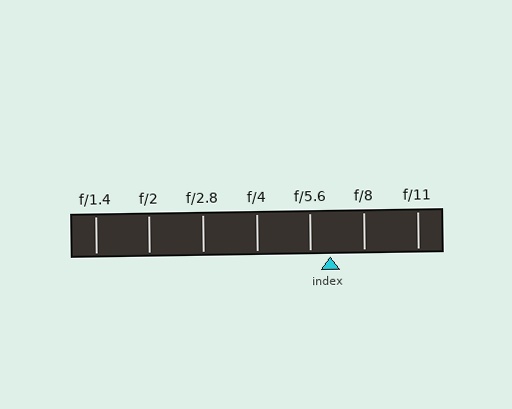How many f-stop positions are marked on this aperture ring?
There are 7 f-stop positions marked.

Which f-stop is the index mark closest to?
The index mark is closest to f/5.6.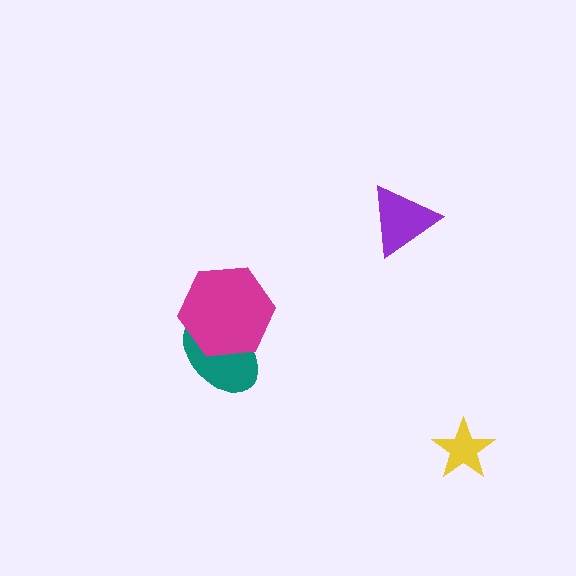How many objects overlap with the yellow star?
0 objects overlap with the yellow star.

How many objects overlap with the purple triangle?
0 objects overlap with the purple triangle.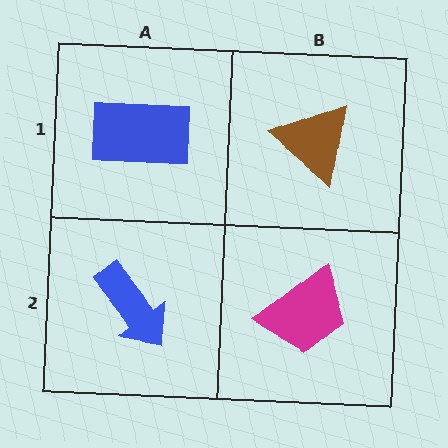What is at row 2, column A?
A blue arrow.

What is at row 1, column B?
A brown triangle.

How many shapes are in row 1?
2 shapes.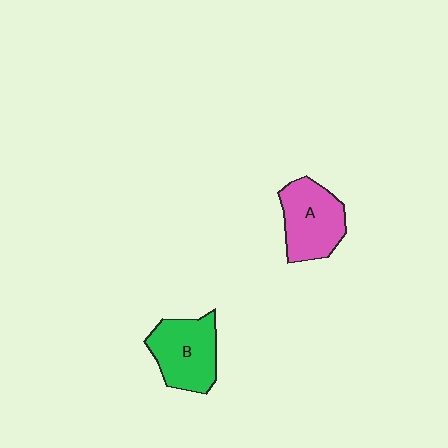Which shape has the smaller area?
Shape A (pink).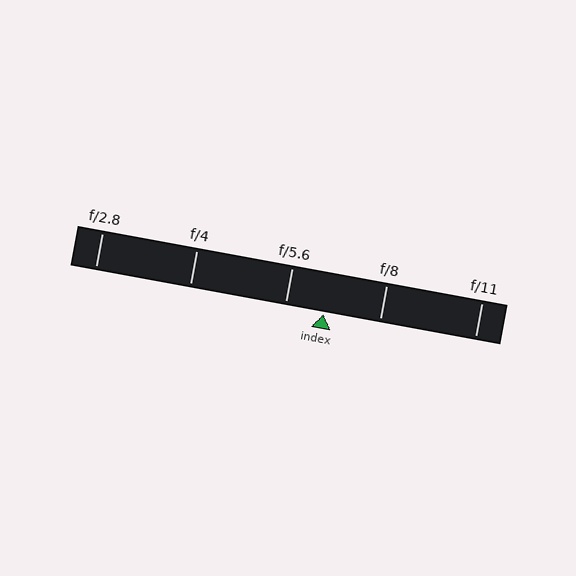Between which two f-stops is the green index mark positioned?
The index mark is between f/5.6 and f/8.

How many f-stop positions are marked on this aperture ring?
There are 5 f-stop positions marked.